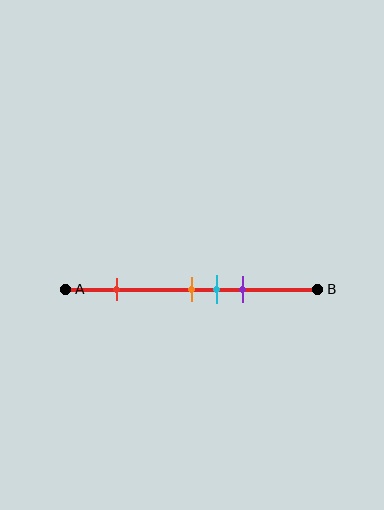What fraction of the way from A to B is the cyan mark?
The cyan mark is approximately 60% (0.6) of the way from A to B.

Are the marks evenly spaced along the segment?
No, the marks are not evenly spaced.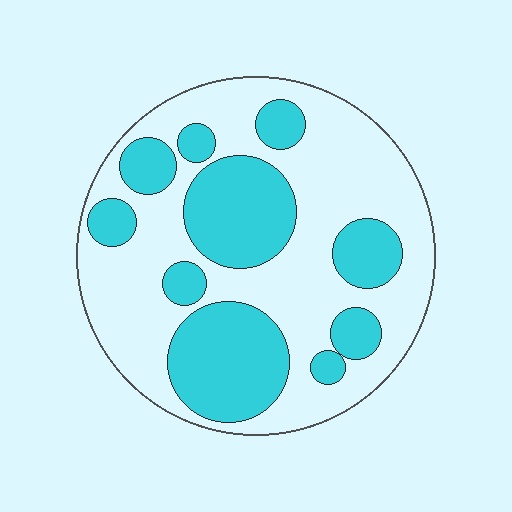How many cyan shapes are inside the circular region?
10.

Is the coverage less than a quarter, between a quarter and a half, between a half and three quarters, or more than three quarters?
Between a quarter and a half.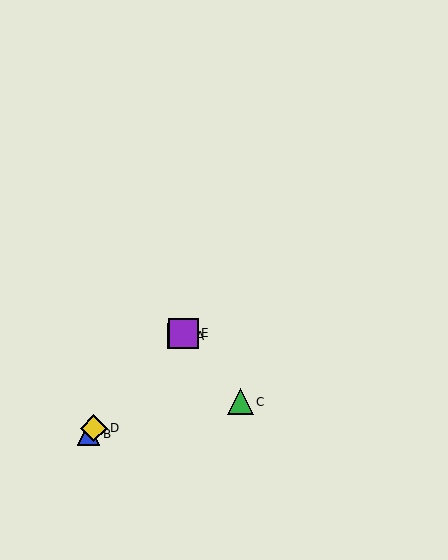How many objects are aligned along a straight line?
4 objects (A, B, D, E) are aligned along a straight line.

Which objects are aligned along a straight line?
Objects A, B, D, E are aligned along a straight line.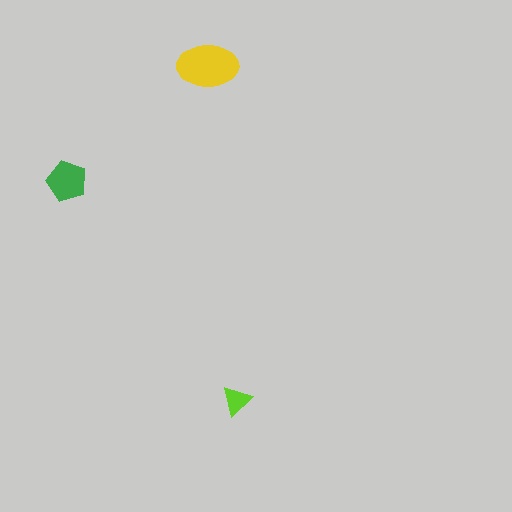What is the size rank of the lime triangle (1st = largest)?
3rd.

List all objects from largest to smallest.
The yellow ellipse, the green pentagon, the lime triangle.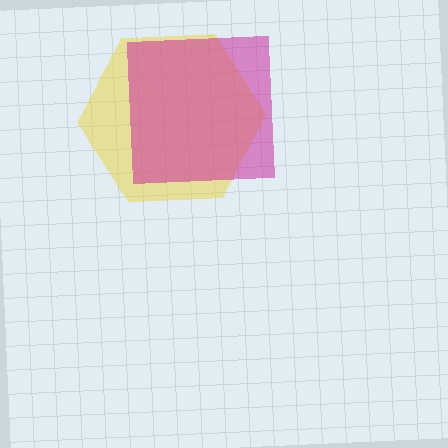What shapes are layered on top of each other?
The layered shapes are: a yellow hexagon, a magenta square.